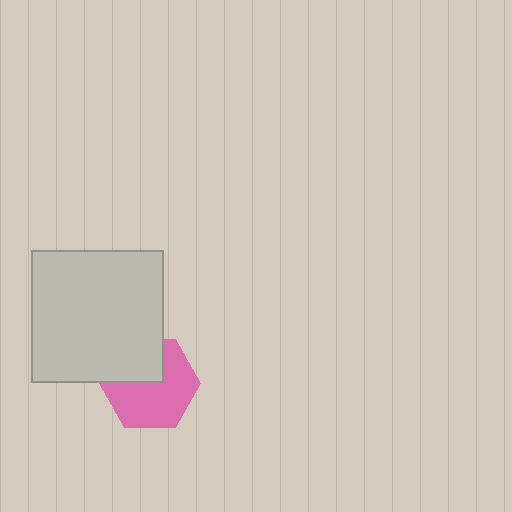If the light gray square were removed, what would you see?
You would see the complete pink hexagon.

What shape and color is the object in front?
The object in front is a light gray square.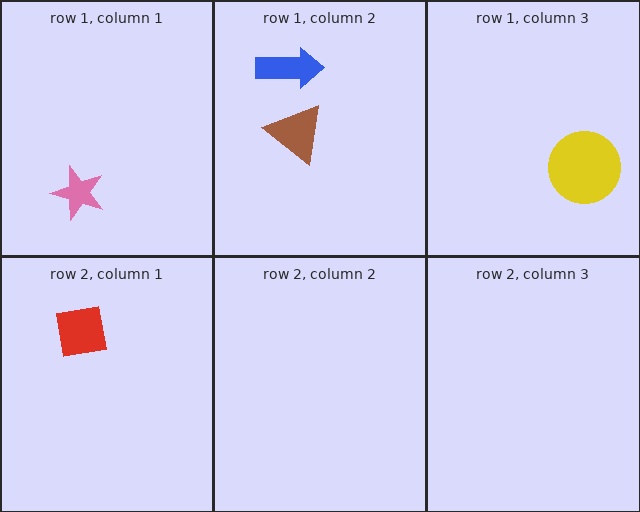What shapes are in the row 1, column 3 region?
The yellow circle.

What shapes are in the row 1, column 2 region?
The blue arrow, the brown triangle.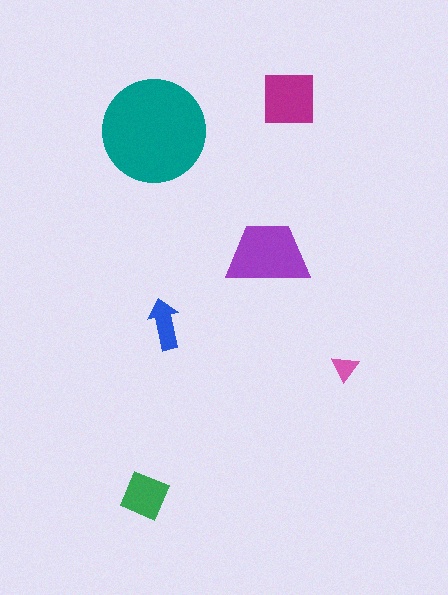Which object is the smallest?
The pink triangle.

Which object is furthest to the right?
The pink triangle is rightmost.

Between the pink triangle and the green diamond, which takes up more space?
The green diamond.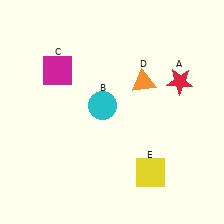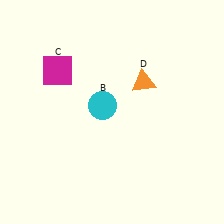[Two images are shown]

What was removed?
The yellow square (E), the red star (A) were removed in Image 2.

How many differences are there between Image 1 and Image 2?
There are 2 differences between the two images.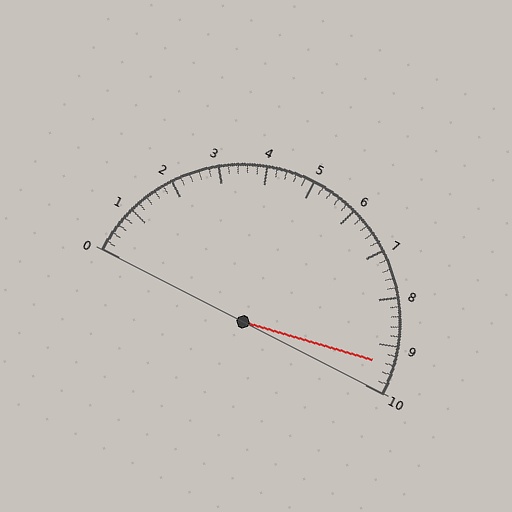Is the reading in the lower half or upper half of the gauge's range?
The reading is in the upper half of the range (0 to 10).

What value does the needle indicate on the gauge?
The needle indicates approximately 9.4.